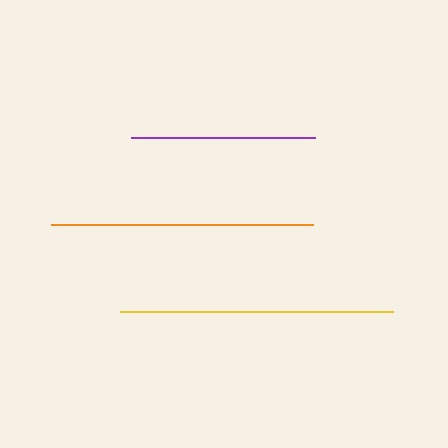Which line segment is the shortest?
The purple line is the shortest at approximately 185 pixels.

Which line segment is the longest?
The yellow line is the longest at approximately 273 pixels.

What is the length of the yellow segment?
The yellow segment is approximately 273 pixels long.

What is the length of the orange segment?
The orange segment is approximately 262 pixels long.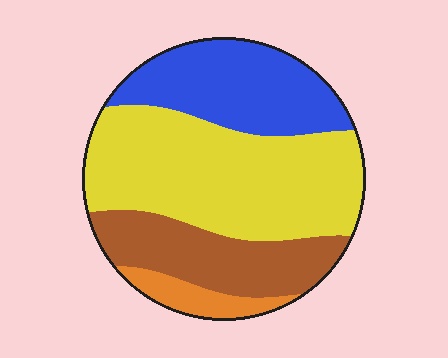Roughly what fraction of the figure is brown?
Brown covers 22% of the figure.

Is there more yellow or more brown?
Yellow.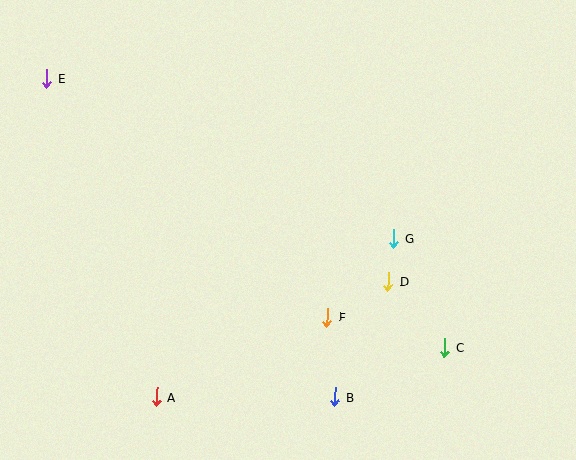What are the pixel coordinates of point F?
Point F is at (328, 317).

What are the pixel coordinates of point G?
Point G is at (394, 239).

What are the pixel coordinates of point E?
Point E is at (47, 78).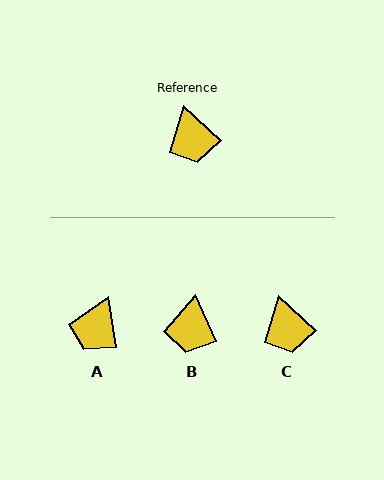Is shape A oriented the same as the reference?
No, it is off by about 39 degrees.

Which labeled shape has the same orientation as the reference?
C.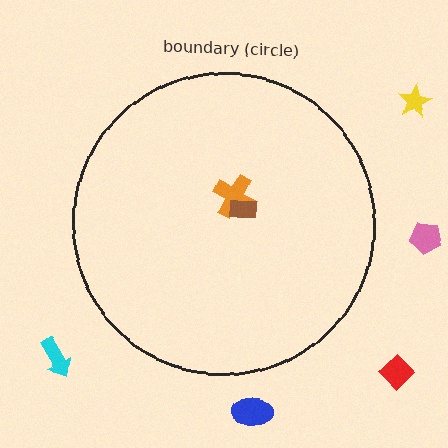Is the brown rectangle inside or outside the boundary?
Inside.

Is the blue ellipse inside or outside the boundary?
Outside.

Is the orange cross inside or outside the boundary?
Inside.